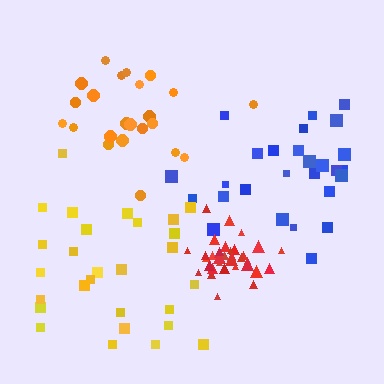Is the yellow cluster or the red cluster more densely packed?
Red.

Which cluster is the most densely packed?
Red.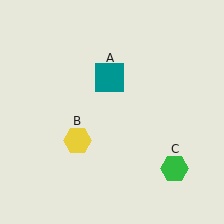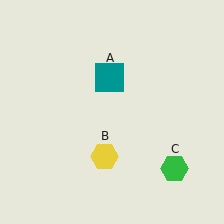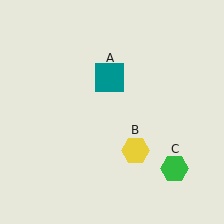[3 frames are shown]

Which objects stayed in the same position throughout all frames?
Teal square (object A) and green hexagon (object C) remained stationary.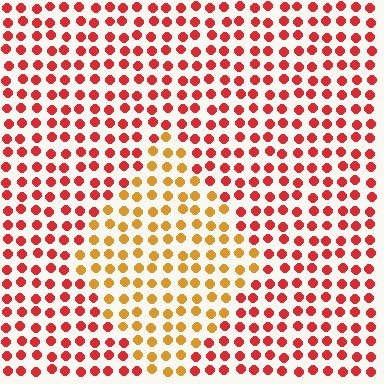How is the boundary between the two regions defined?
The boundary is defined purely by a slight shift in hue (about 40 degrees). Spacing, size, and orientation are identical on both sides.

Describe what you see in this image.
The image is filled with small red elements in a uniform arrangement. A diamond-shaped region is visible where the elements are tinted to a slightly different hue, forming a subtle color boundary.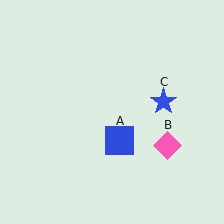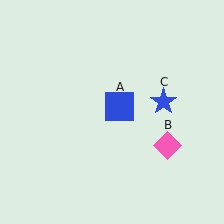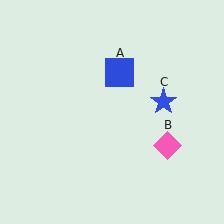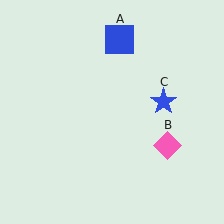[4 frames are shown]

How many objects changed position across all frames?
1 object changed position: blue square (object A).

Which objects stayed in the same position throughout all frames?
Pink diamond (object B) and blue star (object C) remained stationary.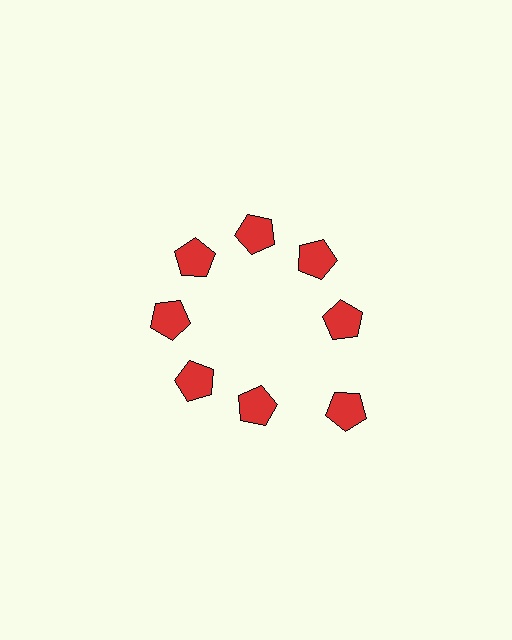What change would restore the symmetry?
The symmetry would be restored by moving it inward, back onto the ring so that all 8 pentagons sit at equal angles and equal distance from the center.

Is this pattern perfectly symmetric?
No. The 8 red pentagons are arranged in a ring, but one element near the 4 o'clock position is pushed outward from the center, breaking the 8-fold rotational symmetry.